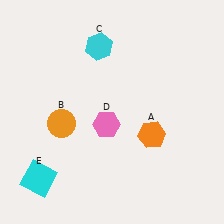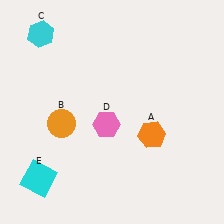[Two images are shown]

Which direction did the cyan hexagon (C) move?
The cyan hexagon (C) moved left.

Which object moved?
The cyan hexagon (C) moved left.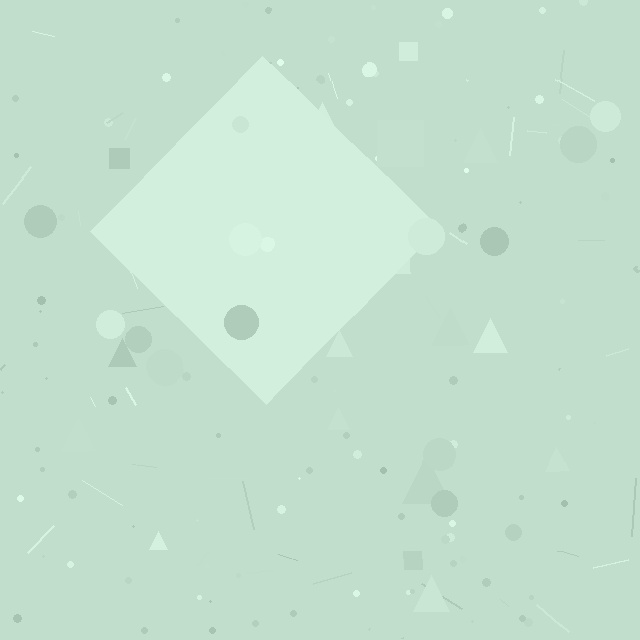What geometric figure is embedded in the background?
A diamond is embedded in the background.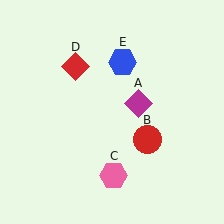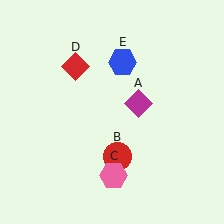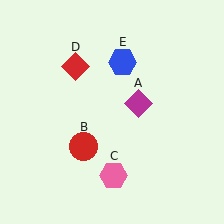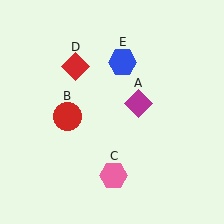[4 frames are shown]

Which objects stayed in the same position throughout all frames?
Magenta diamond (object A) and pink hexagon (object C) and red diamond (object D) and blue hexagon (object E) remained stationary.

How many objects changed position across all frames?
1 object changed position: red circle (object B).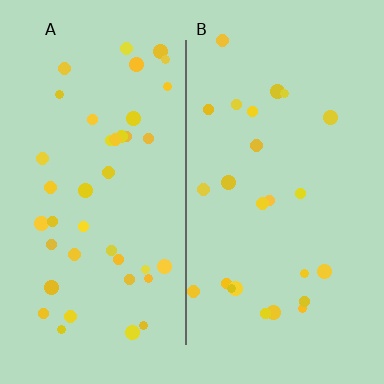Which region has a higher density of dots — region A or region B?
A (the left).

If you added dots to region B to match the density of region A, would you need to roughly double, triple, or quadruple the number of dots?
Approximately double.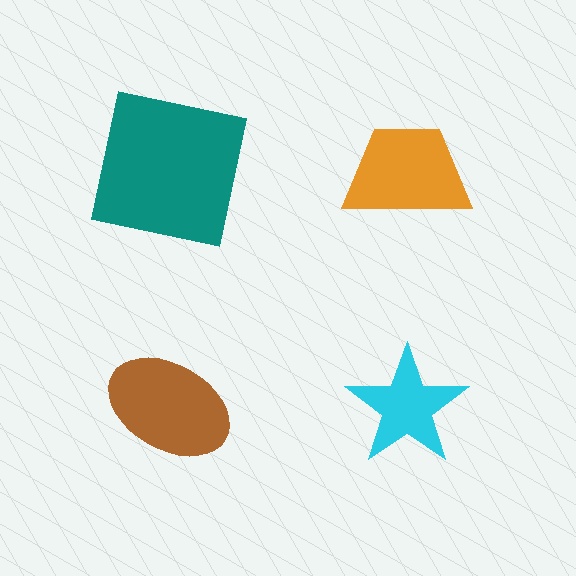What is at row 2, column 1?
A brown ellipse.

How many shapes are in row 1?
2 shapes.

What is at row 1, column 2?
An orange trapezoid.